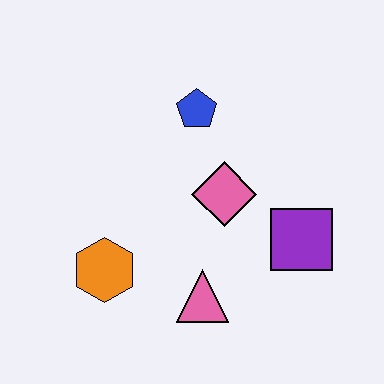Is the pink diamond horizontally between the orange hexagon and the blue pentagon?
No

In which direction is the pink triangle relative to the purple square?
The pink triangle is to the left of the purple square.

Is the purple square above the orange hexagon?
Yes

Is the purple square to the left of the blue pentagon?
No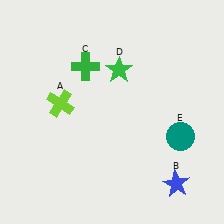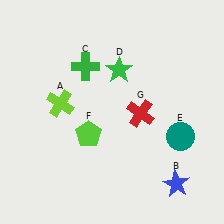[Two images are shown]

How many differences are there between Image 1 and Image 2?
There are 2 differences between the two images.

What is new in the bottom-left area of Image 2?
A lime pentagon (F) was added in the bottom-left area of Image 2.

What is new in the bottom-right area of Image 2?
A red cross (G) was added in the bottom-right area of Image 2.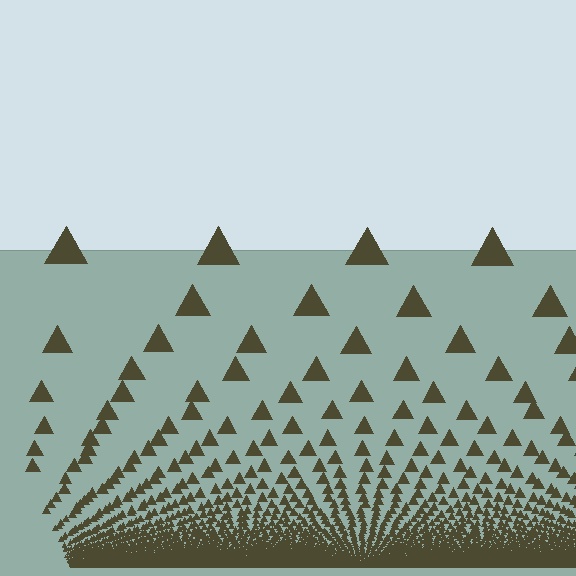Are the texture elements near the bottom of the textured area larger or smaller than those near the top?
Smaller. The gradient is inverted — elements near the bottom are smaller and denser.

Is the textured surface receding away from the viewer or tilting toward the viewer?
The surface appears to tilt toward the viewer. Texture elements get larger and sparser toward the top.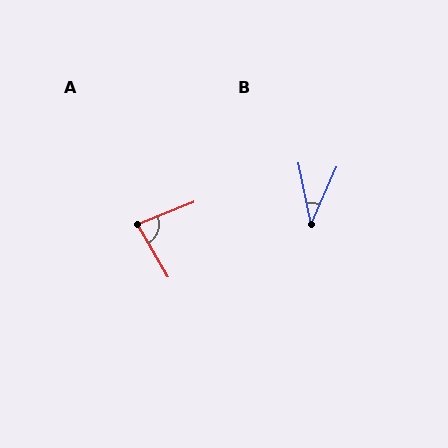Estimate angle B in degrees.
Approximately 35 degrees.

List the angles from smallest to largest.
B (35°), A (81°).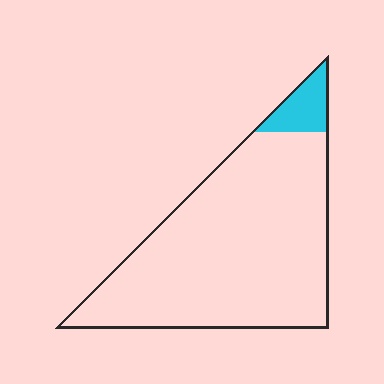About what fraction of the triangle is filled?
About one tenth (1/10).